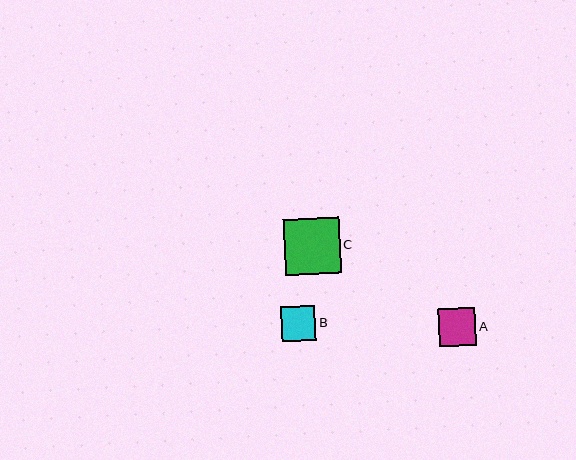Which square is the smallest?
Square B is the smallest with a size of approximately 35 pixels.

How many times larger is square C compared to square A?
Square C is approximately 1.5 times the size of square A.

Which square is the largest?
Square C is the largest with a size of approximately 56 pixels.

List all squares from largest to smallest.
From largest to smallest: C, A, B.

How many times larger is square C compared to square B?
Square C is approximately 1.6 times the size of square B.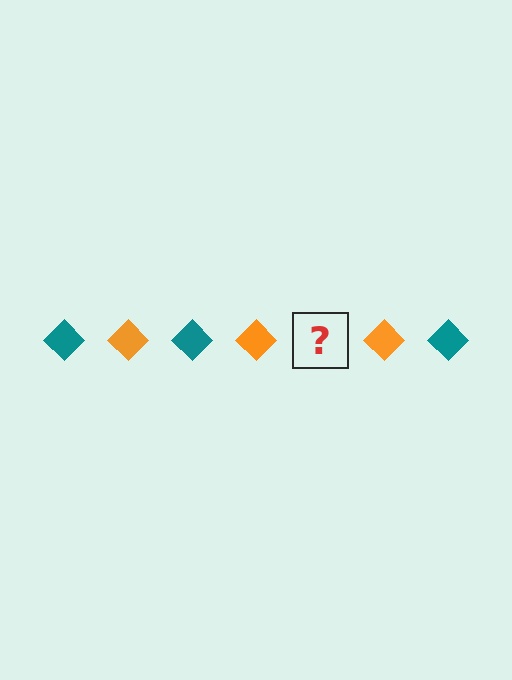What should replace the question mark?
The question mark should be replaced with a teal diamond.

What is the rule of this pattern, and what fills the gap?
The rule is that the pattern cycles through teal, orange diamonds. The gap should be filled with a teal diamond.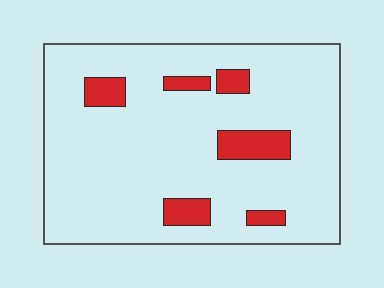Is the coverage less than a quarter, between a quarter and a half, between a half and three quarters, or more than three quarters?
Less than a quarter.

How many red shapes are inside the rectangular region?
6.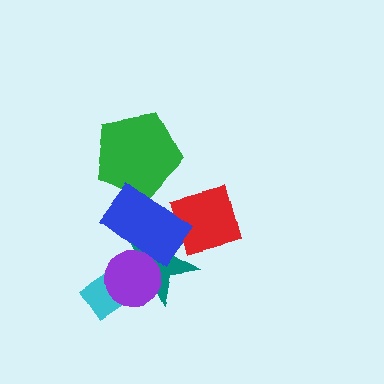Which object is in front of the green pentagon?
The blue rectangle is in front of the green pentagon.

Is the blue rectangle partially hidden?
No, no other shape covers it.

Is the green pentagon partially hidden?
Yes, it is partially covered by another shape.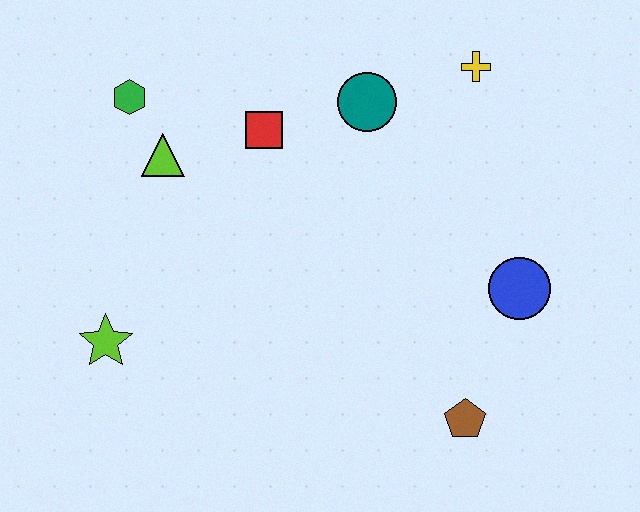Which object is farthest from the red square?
The brown pentagon is farthest from the red square.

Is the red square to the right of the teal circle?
No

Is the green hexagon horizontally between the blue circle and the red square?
No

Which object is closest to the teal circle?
The red square is closest to the teal circle.